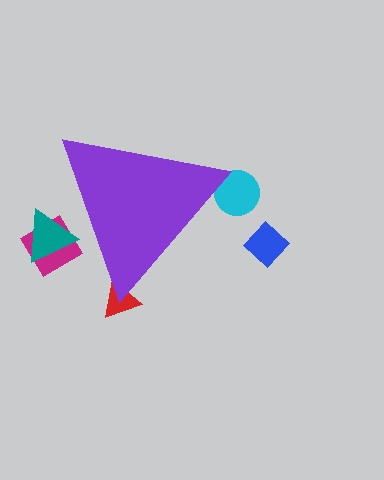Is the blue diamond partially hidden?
No, the blue diamond is fully visible.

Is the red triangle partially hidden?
Yes, the red triangle is partially hidden behind the purple triangle.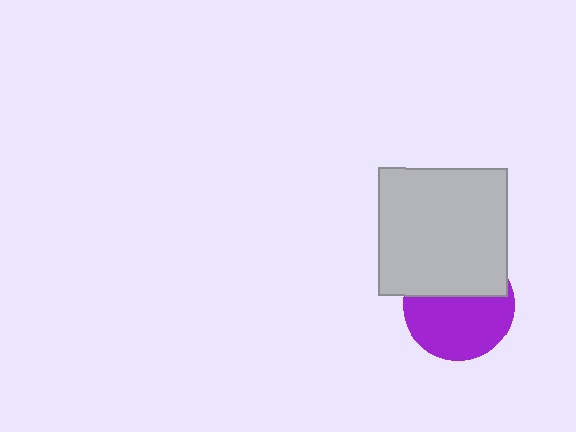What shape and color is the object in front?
The object in front is a light gray square.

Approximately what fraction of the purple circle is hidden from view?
Roughly 40% of the purple circle is hidden behind the light gray square.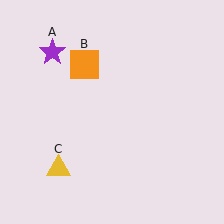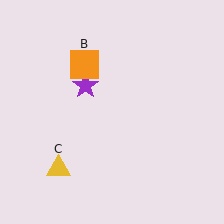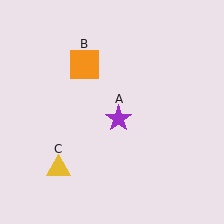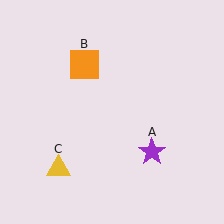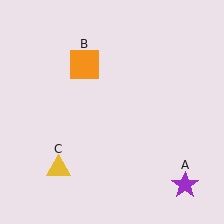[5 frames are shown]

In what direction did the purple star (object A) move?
The purple star (object A) moved down and to the right.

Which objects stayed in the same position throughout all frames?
Orange square (object B) and yellow triangle (object C) remained stationary.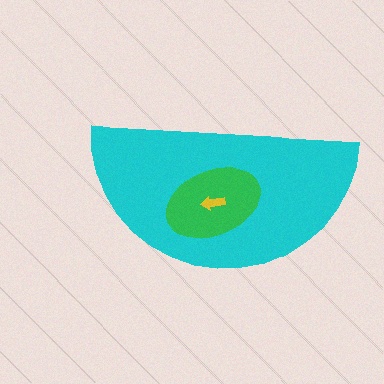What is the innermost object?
The yellow arrow.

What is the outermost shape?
The cyan semicircle.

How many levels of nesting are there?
3.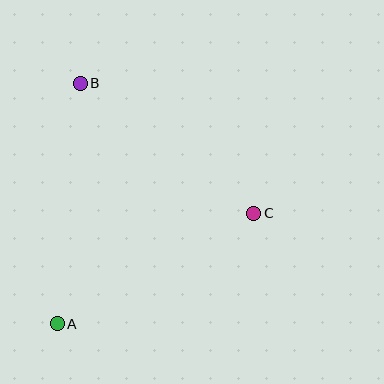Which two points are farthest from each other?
Points A and B are farthest from each other.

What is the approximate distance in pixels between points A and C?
The distance between A and C is approximately 225 pixels.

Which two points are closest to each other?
Points B and C are closest to each other.